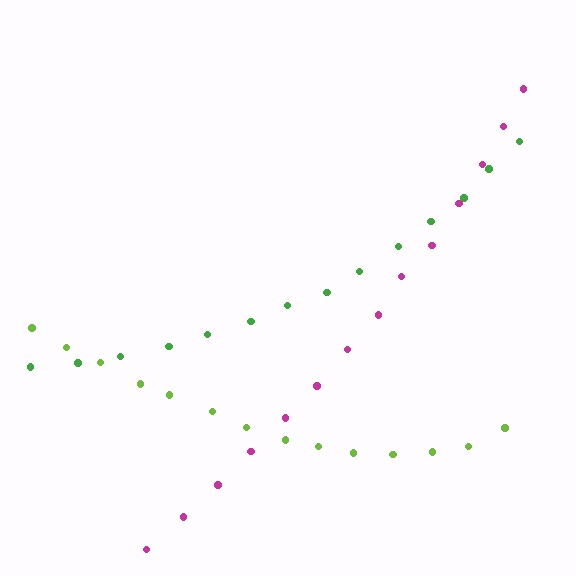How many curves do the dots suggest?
There are 3 distinct paths.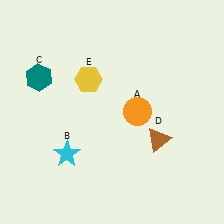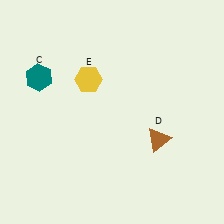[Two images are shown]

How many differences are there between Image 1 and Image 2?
There are 2 differences between the two images.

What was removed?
The cyan star (B), the orange circle (A) were removed in Image 2.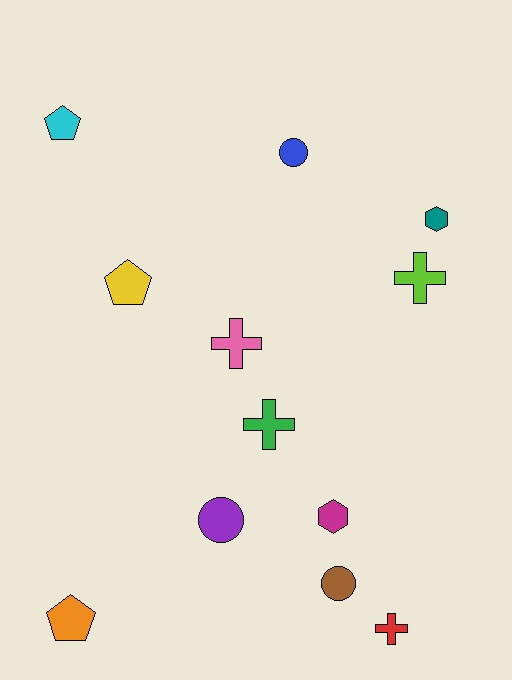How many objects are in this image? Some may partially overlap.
There are 12 objects.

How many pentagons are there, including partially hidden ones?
There are 3 pentagons.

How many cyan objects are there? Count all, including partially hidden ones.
There is 1 cyan object.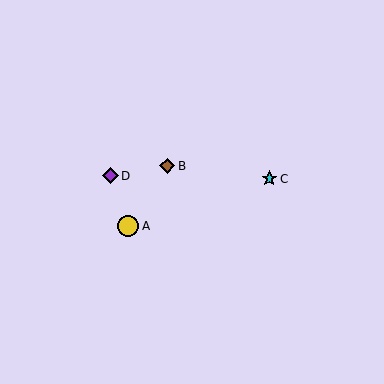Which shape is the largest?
The yellow circle (labeled A) is the largest.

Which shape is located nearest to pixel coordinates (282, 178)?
The cyan star (labeled C) at (269, 179) is nearest to that location.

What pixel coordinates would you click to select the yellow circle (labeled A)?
Click at (128, 226) to select the yellow circle A.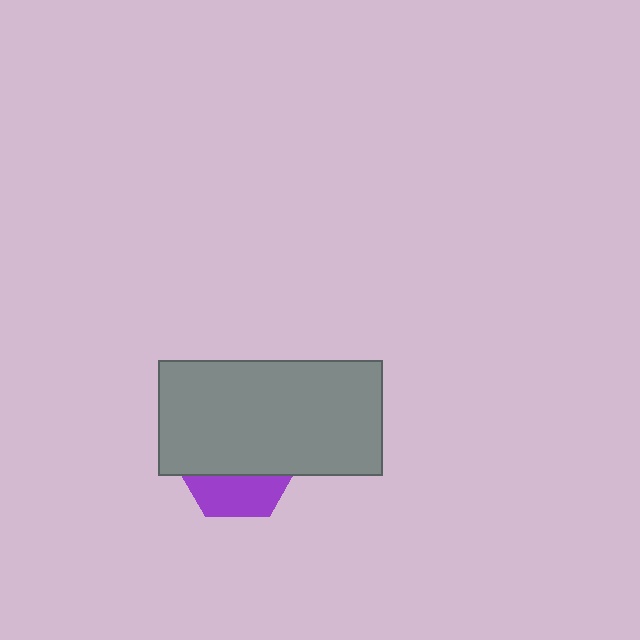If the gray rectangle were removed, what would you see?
You would see the complete purple hexagon.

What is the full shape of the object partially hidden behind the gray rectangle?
The partially hidden object is a purple hexagon.